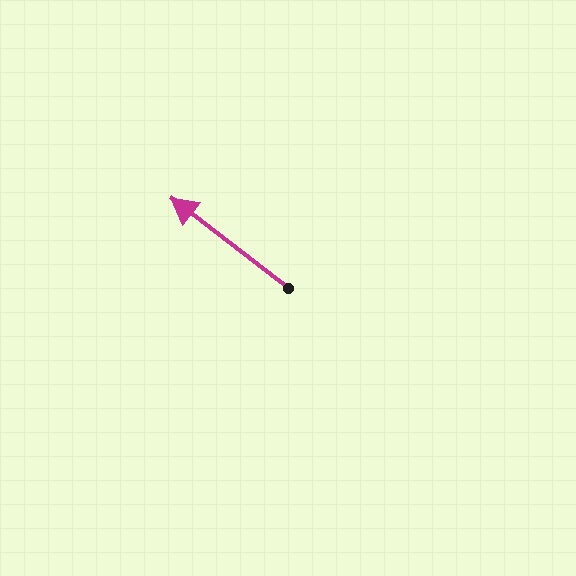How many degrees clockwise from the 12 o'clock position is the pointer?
Approximately 307 degrees.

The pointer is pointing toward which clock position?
Roughly 10 o'clock.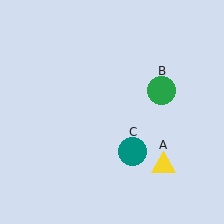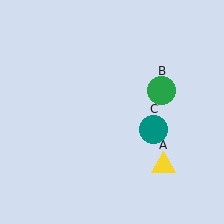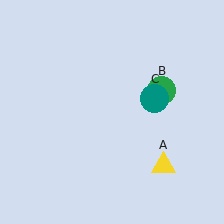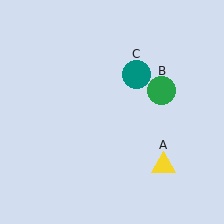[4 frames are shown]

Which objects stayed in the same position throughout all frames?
Yellow triangle (object A) and green circle (object B) remained stationary.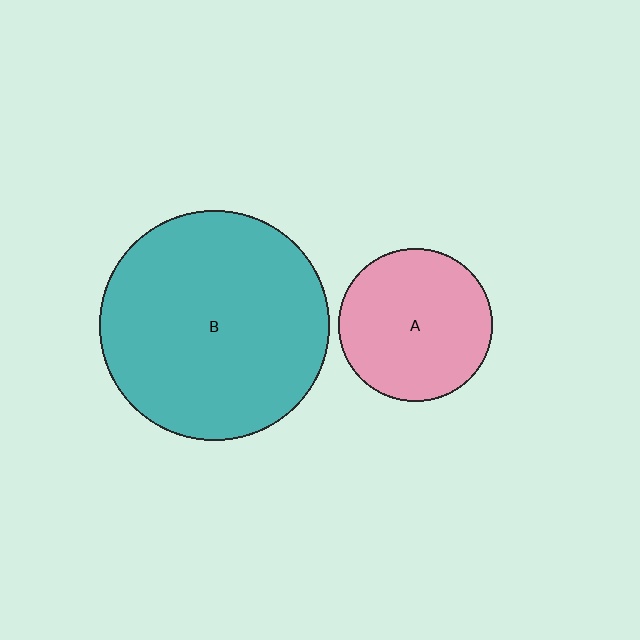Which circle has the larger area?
Circle B (teal).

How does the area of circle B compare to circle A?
Approximately 2.2 times.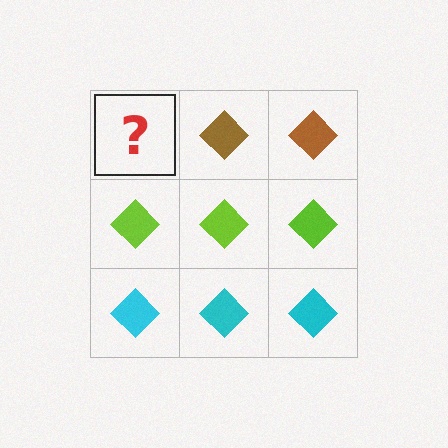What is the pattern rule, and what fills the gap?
The rule is that each row has a consistent color. The gap should be filled with a brown diamond.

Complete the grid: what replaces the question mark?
The question mark should be replaced with a brown diamond.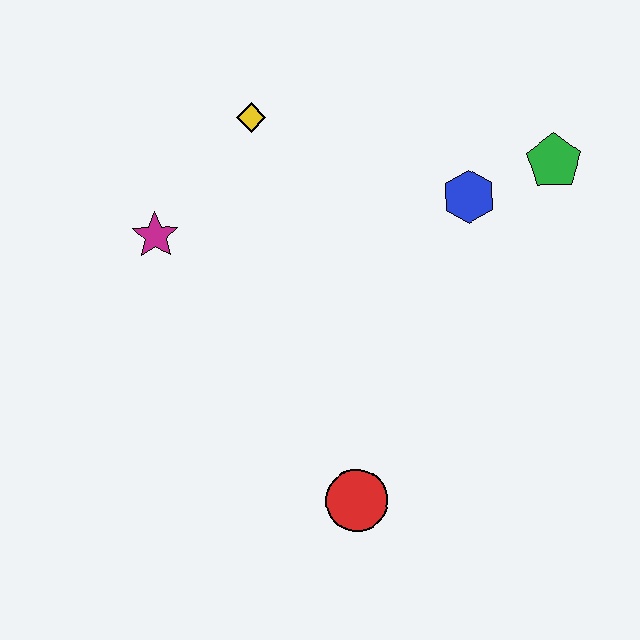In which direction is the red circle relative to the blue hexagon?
The red circle is below the blue hexagon.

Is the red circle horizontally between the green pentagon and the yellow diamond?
Yes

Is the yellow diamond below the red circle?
No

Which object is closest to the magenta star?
The yellow diamond is closest to the magenta star.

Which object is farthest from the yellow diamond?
The red circle is farthest from the yellow diamond.